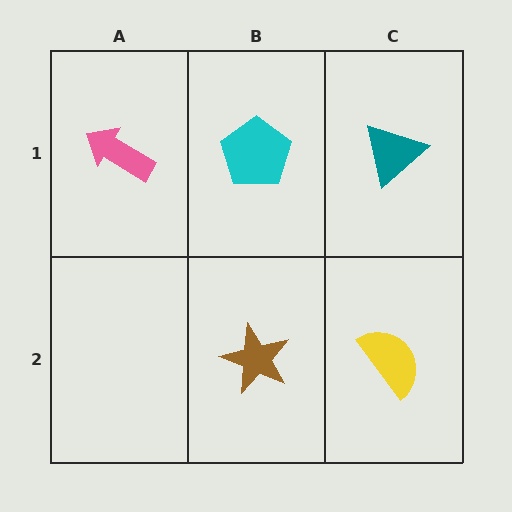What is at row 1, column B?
A cyan pentagon.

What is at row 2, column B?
A brown star.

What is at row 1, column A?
A pink arrow.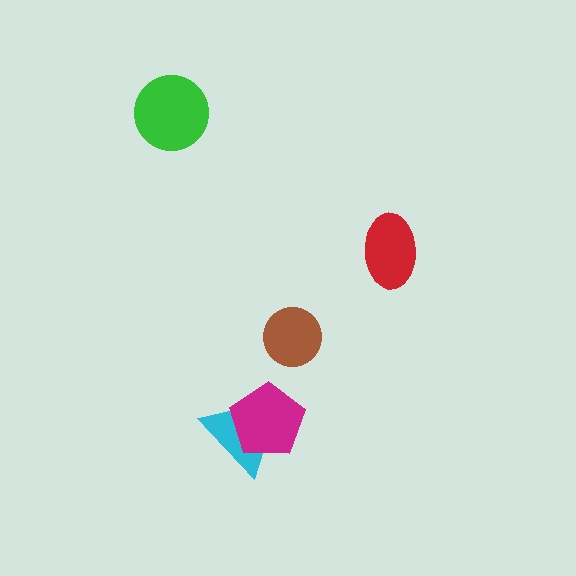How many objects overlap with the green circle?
0 objects overlap with the green circle.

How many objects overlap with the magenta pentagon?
1 object overlaps with the magenta pentagon.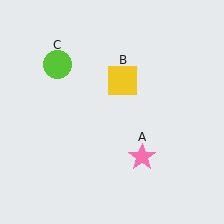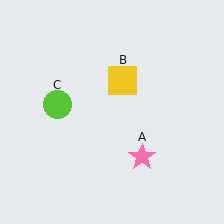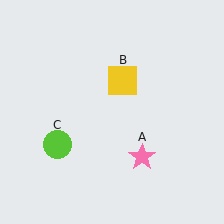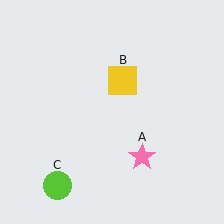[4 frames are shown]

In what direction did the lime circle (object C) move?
The lime circle (object C) moved down.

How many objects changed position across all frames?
1 object changed position: lime circle (object C).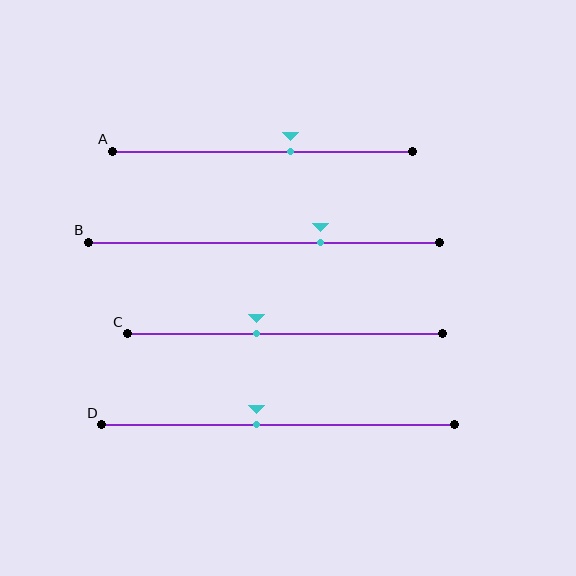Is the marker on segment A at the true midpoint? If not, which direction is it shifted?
No, the marker on segment A is shifted to the right by about 9% of the segment length.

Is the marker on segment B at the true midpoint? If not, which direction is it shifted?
No, the marker on segment B is shifted to the right by about 16% of the segment length.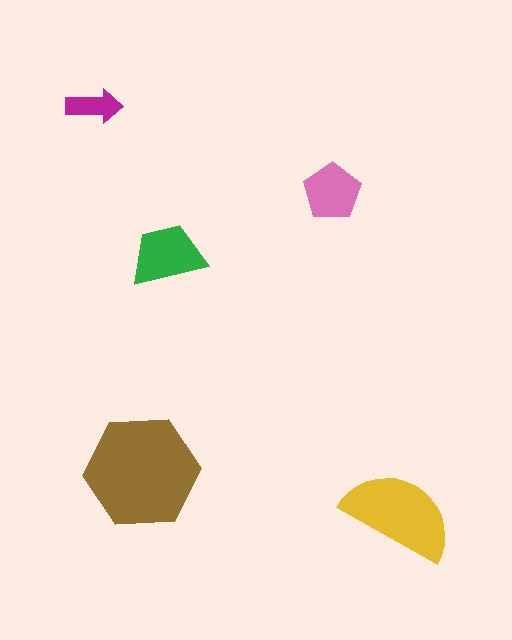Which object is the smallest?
The magenta arrow.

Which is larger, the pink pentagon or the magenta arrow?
The pink pentagon.